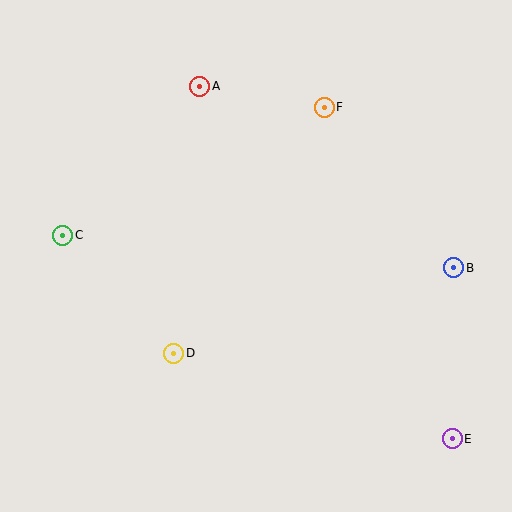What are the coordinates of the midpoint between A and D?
The midpoint between A and D is at (187, 220).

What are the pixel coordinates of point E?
Point E is at (452, 439).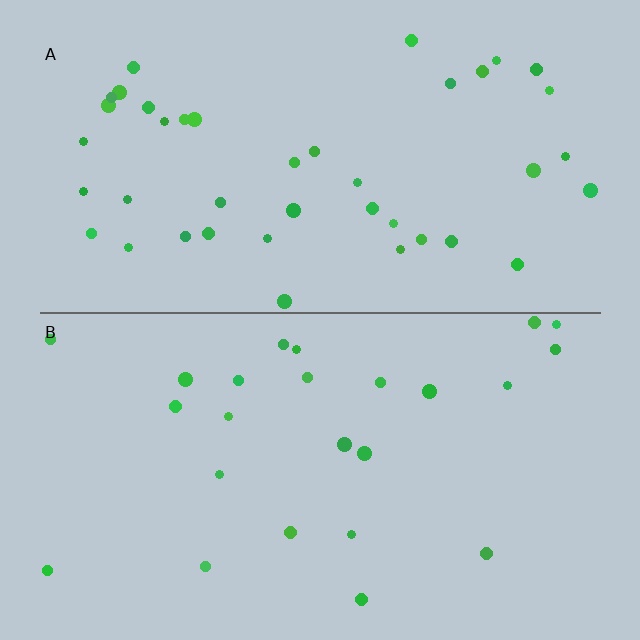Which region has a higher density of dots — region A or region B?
A (the top).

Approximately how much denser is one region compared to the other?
Approximately 1.7× — region A over region B.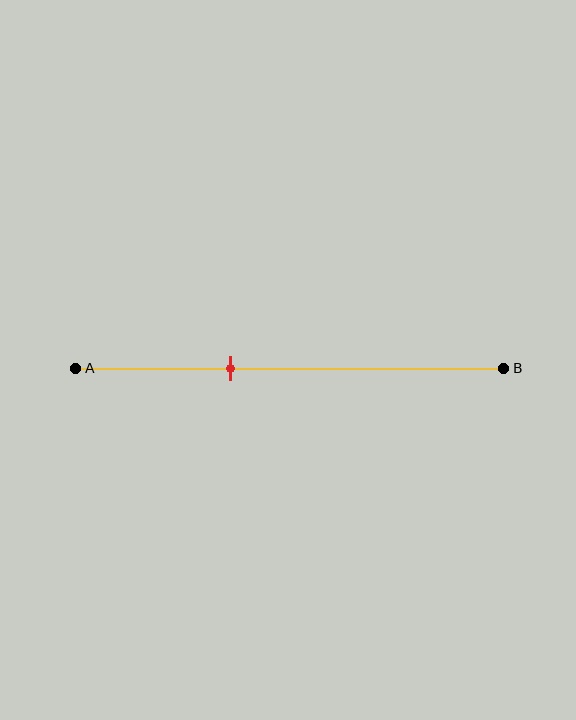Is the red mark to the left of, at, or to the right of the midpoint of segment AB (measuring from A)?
The red mark is to the left of the midpoint of segment AB.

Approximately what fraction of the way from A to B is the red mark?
The red mark is approximately 35% of the way from A to B.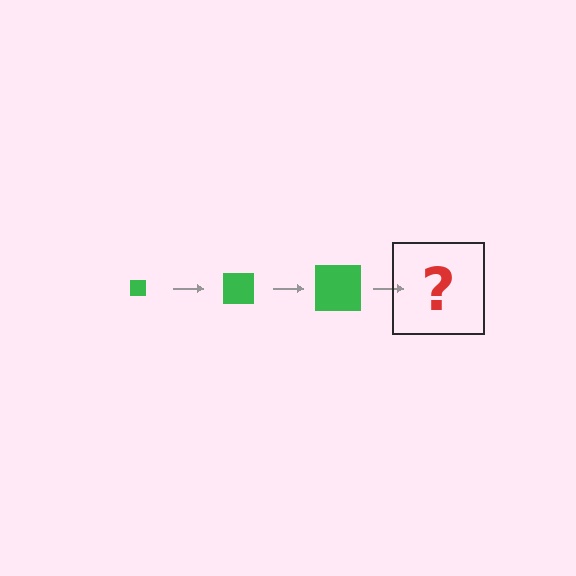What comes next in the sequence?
The next element should be a green square, larger than the previous one.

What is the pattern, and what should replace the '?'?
The pattern is that the square gets progressively larger each step. The '?' should be a green square, larger than the previous one.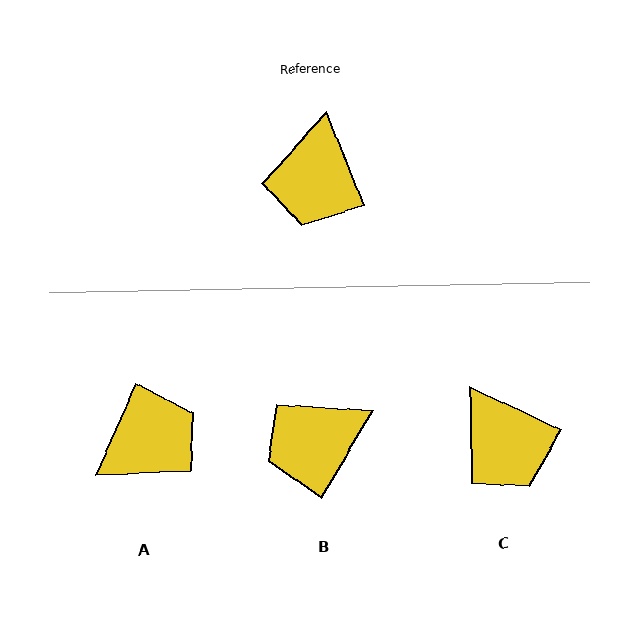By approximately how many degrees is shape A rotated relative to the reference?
Approximately 135 degrees counter-clockwise.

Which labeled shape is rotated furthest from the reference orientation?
A, about 135 degrees away.